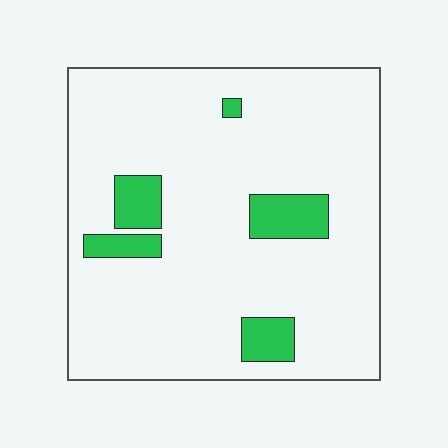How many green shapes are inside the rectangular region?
5.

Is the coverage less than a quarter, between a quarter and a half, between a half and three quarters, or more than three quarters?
Less than a quarter.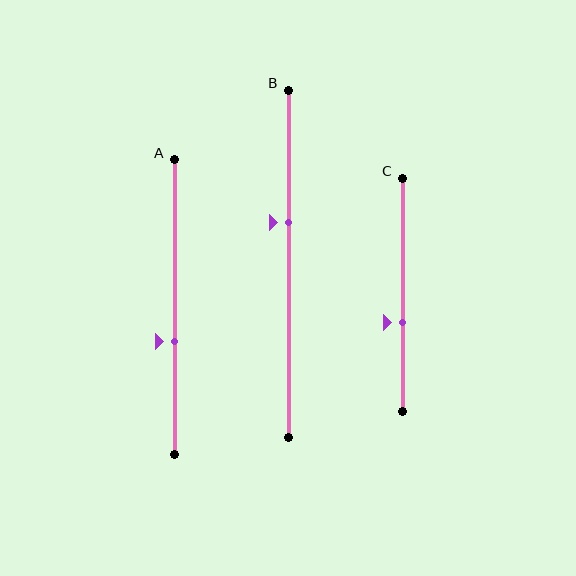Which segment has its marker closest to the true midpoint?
Segment A has its marker closest to the true midpoint.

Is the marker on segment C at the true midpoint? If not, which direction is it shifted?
No, the marker on segment C is shifted downward by about 12% of the segment length.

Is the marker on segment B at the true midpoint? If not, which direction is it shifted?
No, the marker on segment B is shifted upward by about 12% of the segment length.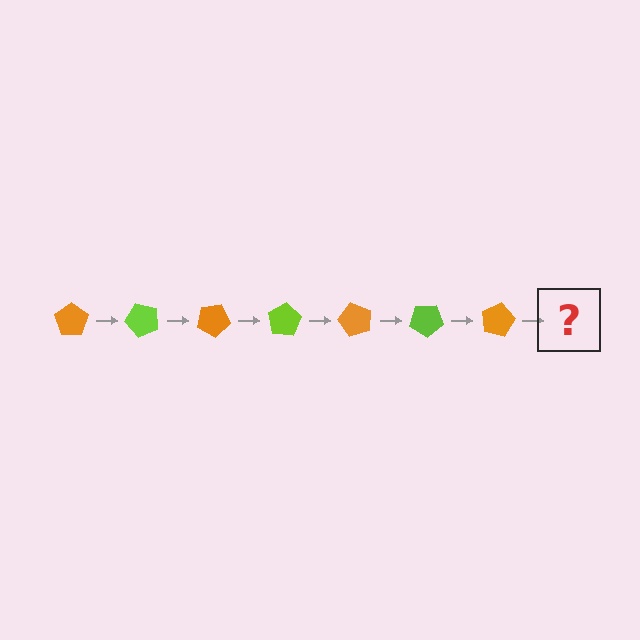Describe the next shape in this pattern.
It should be a lime pentagon, rotated 350 degrees from the start.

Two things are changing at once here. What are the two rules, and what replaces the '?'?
The two rules are that it rotates 50 degrees each step and the color cycles through orange and lime. The '?' should be a lime pentagon, rotated 350 degrees from the start.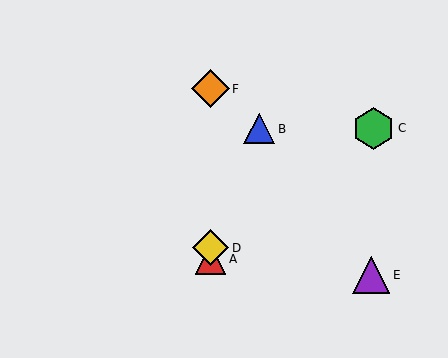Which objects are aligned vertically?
Objects A, D, F are aligned vertically.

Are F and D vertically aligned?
Yes, both are at x≈211.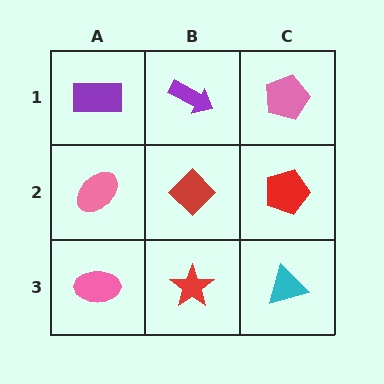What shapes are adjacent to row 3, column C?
A red pentagon (row 2, column C), a red star (row 3, column B).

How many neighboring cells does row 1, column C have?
2.